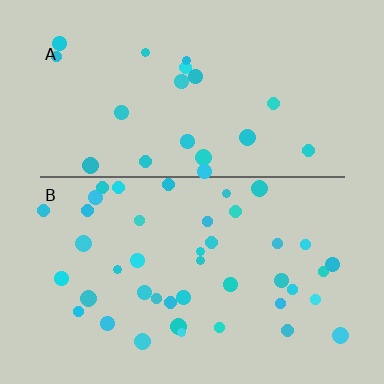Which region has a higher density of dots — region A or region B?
B (the bottom).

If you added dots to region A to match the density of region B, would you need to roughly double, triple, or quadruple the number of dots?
Approximately double.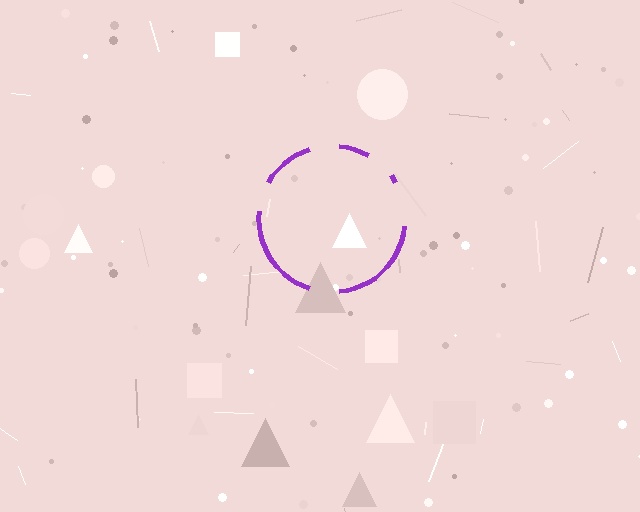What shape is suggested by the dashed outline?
The dashed outline suggests a circle.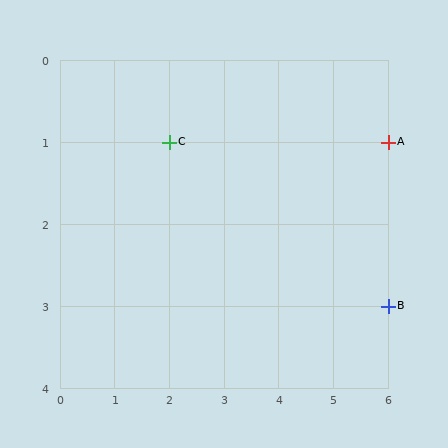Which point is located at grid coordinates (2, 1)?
Point C is at (2, 1).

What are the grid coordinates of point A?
Point A is at grid coordinates (6, 1).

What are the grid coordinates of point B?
Point B is at grid coordinates (6, 3).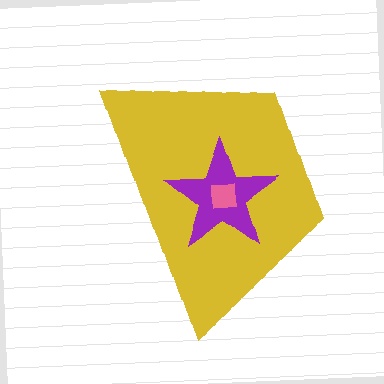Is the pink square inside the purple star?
Yes.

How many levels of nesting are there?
3.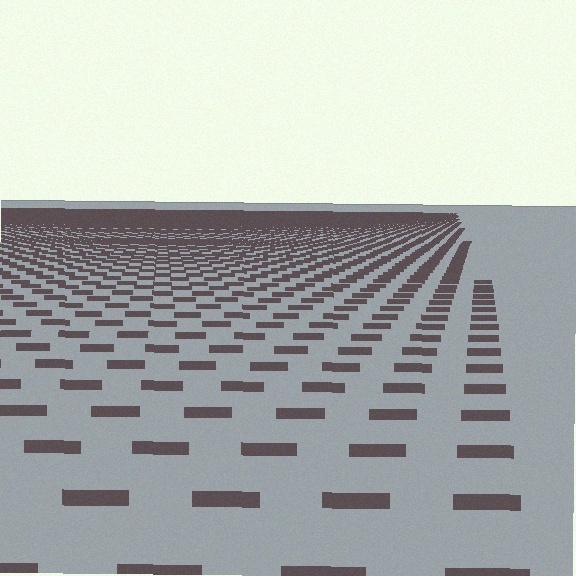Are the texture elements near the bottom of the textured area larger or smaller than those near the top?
Larger. Near the bottom, elements are closer to the viewer and appear at a bigger on-screen size.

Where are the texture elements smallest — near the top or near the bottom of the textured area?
Near the top.